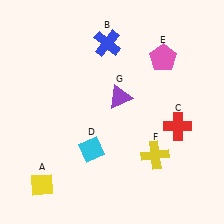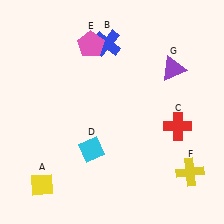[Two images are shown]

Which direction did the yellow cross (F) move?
The yellow cross (F) moved right.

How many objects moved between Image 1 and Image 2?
3 objects moved between the two images.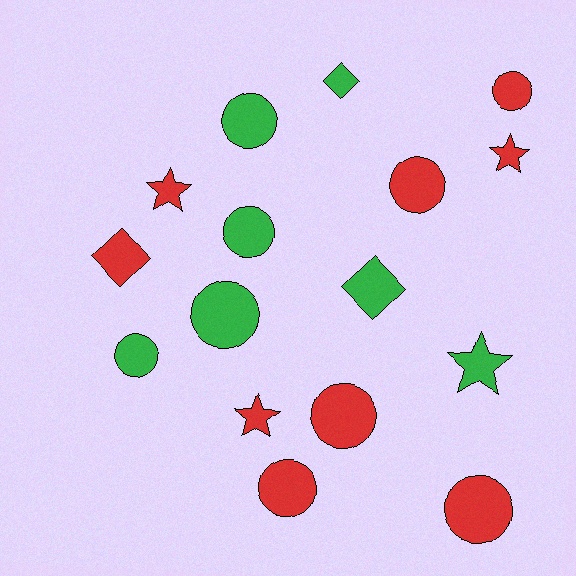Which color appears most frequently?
Red, with 9 objects.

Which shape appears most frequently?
Circle, with 9 objects.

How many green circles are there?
There are 4 green circles.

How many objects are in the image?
There are 16 objects.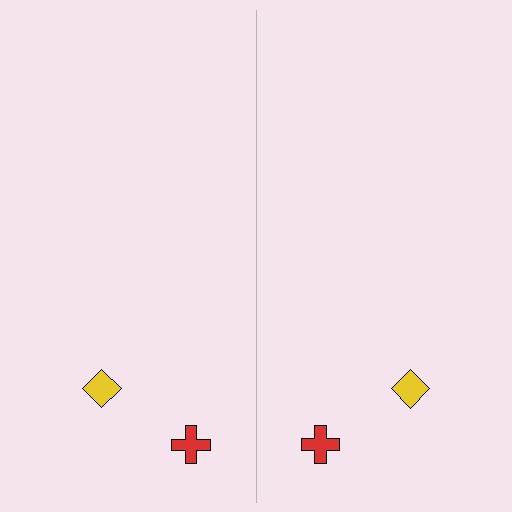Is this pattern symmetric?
Yes, this pattern has bilateral (reflection) symmetry.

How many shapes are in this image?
There are 4 shapes in this image.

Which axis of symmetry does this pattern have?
The pattern has a vertical axis of symmetry running through the center of the image.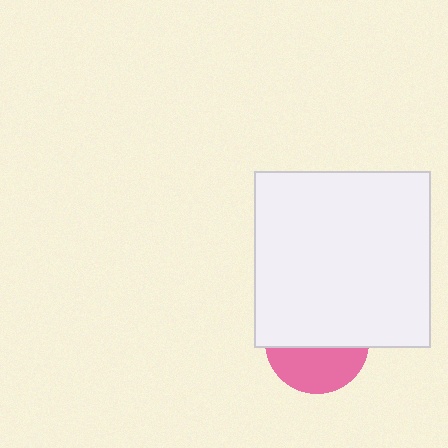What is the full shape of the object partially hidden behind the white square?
The partially hidden object is a pink circle.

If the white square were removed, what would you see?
You would see the complete pink circle.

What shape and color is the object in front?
The object in front is a white square.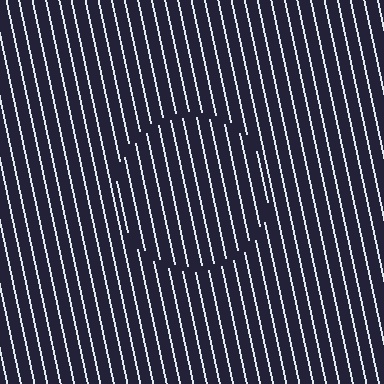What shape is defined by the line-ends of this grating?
An illusory circle. The interior of the shape contains the same grating, shifted by half a period — the contour is defined by the phase discontinuity where line-ends from the inner and outer gratings abut.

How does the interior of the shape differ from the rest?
The interior of the shape contains the same grating, shifted by half a period — the contour is defined by the phase discontinuity where line-ends from the inner and outer gratings abut.